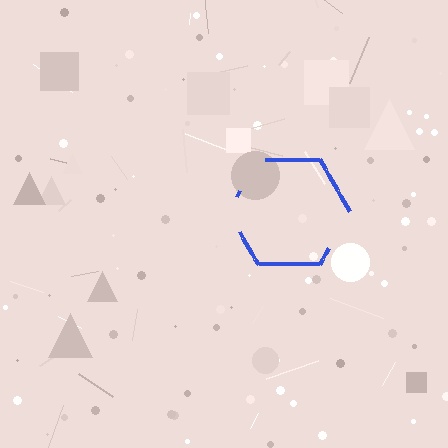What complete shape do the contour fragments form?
The contour fragments form a hexagon.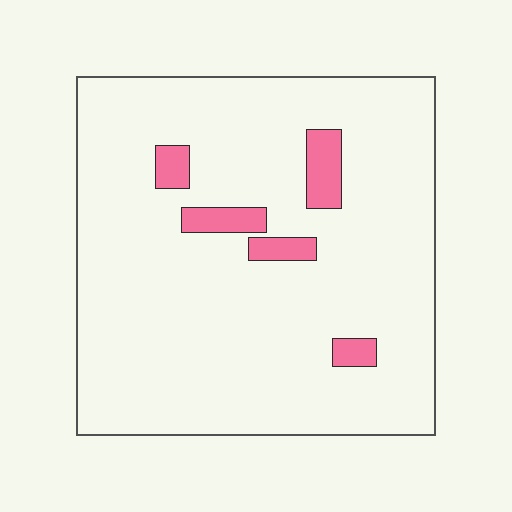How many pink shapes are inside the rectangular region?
5.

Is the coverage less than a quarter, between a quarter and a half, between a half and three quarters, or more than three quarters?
Less than a quarter.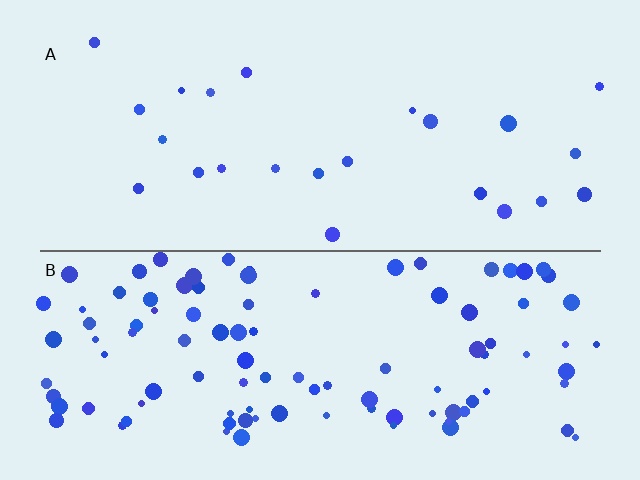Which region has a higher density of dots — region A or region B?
B (the bottom).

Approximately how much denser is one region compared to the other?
Approximately 4.4× — region B over region A.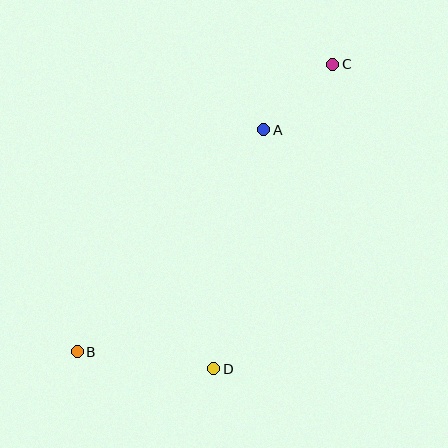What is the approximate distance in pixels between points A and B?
The distance between A and B is approximately 290 pixels.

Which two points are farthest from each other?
Points B and C are farthest from each other.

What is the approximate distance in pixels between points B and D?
The distance between B and D is approximately 138 pixels.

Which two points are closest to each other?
Points A and C are closest to each other.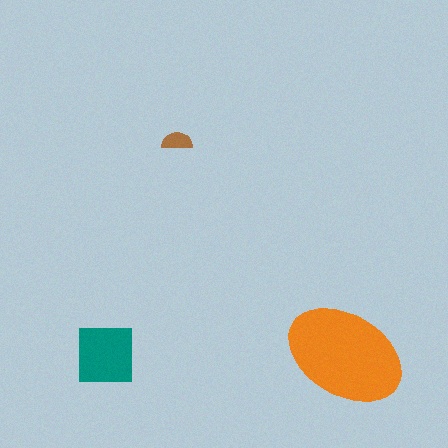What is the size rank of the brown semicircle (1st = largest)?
3rd.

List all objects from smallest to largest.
The brown semicircle, the teal square, the orange ellipse.